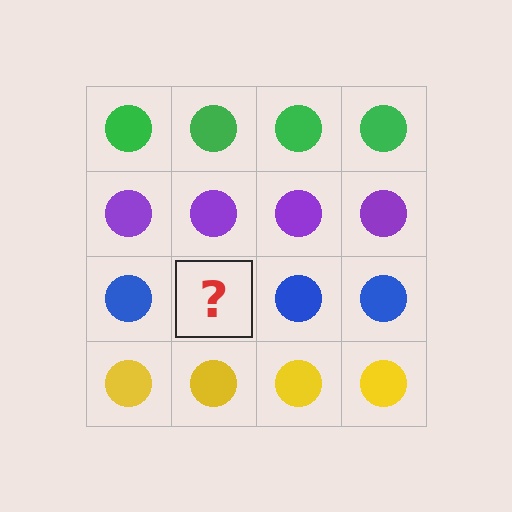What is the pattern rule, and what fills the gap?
The rule is that each row has a consistent color. The gap should be filled with a blue circle.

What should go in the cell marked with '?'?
The missing cell should contain a blue circle.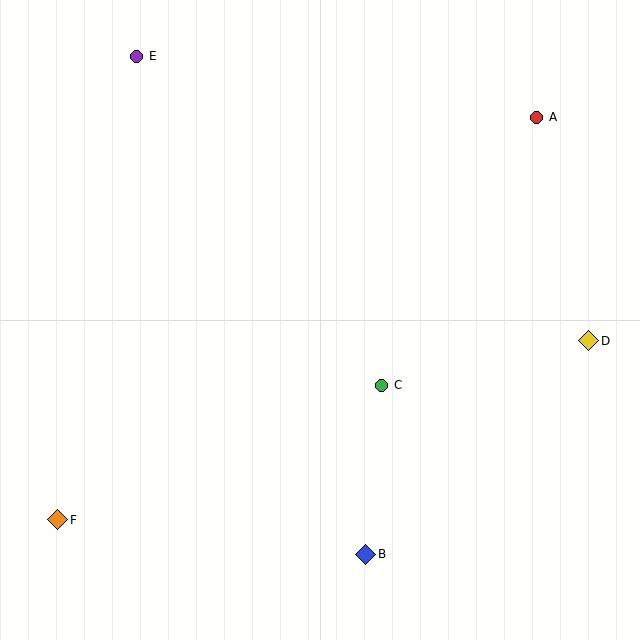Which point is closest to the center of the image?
Point C at (382, 385) is closest to the center.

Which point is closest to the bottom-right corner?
Point B is closest to the bottom-right corner.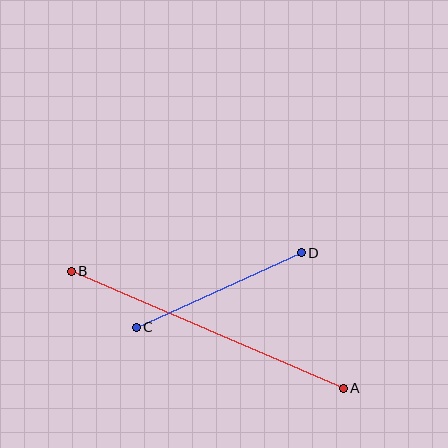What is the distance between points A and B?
The distance is approximately 297 pixels.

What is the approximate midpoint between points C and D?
The midpoint is at approximately (219, 290) pixels.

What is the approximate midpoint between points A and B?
The midpoint is at approximately (207, 330) pixels.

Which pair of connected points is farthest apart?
Points A and B are farthest apart.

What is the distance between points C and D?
The distance is approximately 181 pixels.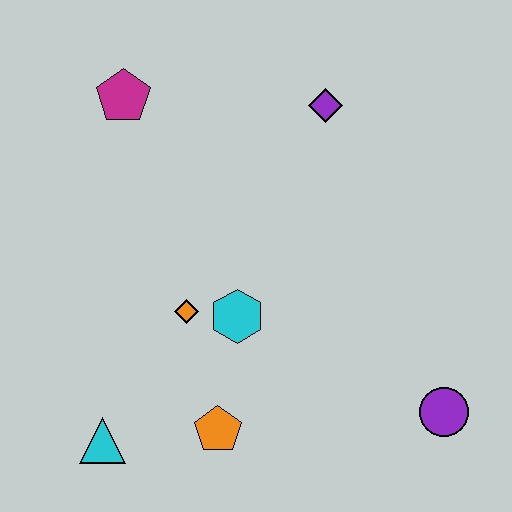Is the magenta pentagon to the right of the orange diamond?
No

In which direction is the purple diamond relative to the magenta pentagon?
The purple diamond is to the right of the magenta pentagon.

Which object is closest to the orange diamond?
The cyan hexagon is closest to the orange diamond.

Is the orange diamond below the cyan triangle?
No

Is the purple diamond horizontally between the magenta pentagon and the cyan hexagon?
No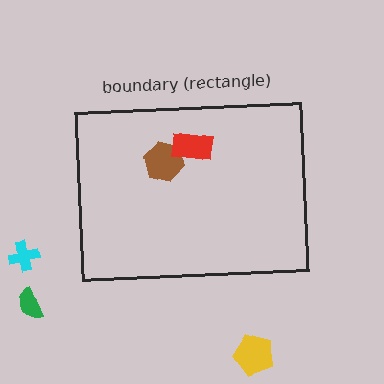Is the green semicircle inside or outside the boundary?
Outside.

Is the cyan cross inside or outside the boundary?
Outside.